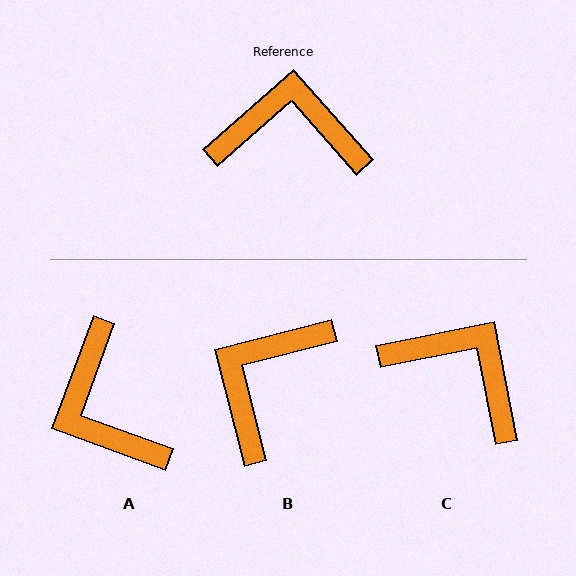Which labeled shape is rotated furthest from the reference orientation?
A, about 118 degrees away.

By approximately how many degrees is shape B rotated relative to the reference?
Approximately 63 degrees counter-clockwise.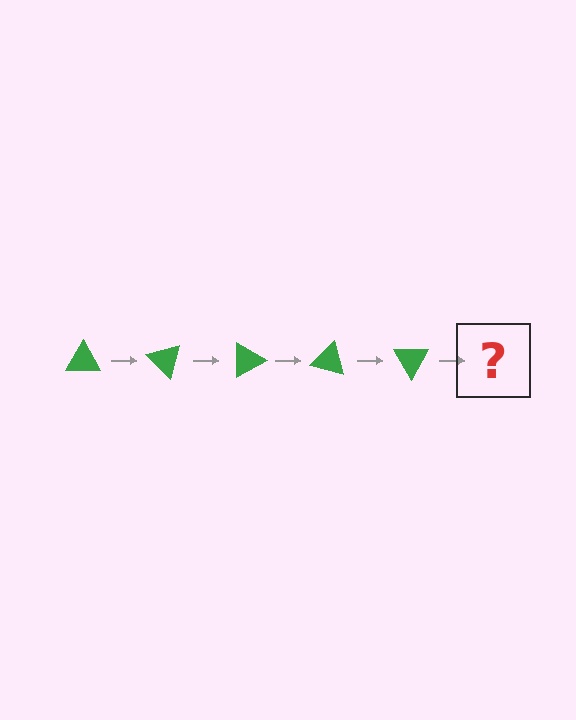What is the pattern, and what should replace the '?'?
The pattern is that the triangle rotates 45 degrees each step. The '?' should be a green triangle rotated 225 degrees.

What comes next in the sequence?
The next element should be a green triangle rotated 225 degrees.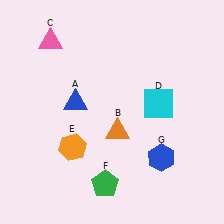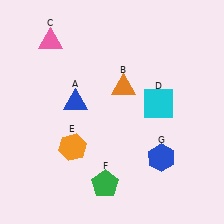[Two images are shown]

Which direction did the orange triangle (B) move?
The orange triangle (B) moved up.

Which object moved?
The orange triangle (B) moved up.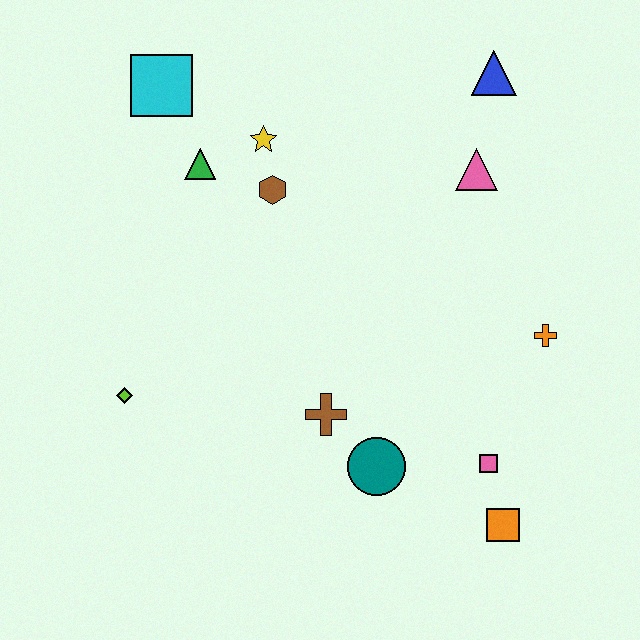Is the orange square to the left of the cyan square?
No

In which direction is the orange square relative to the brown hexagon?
The orange square is below the brown hexagon.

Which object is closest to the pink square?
The orange square is closest to the pink square.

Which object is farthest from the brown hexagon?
The orange square is farthest from the brown hexagon.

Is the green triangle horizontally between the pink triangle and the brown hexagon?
No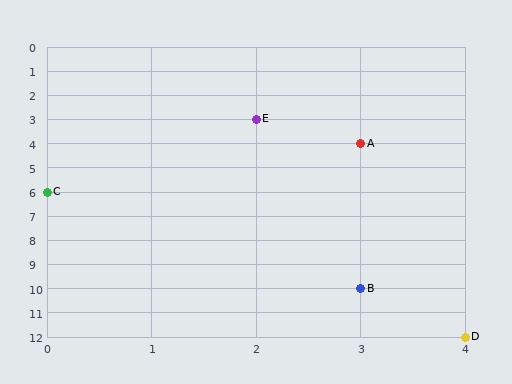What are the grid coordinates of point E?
Point E is at grid coordinates (2, 3).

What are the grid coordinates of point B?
Point B is at grid coordinates (3, 10).